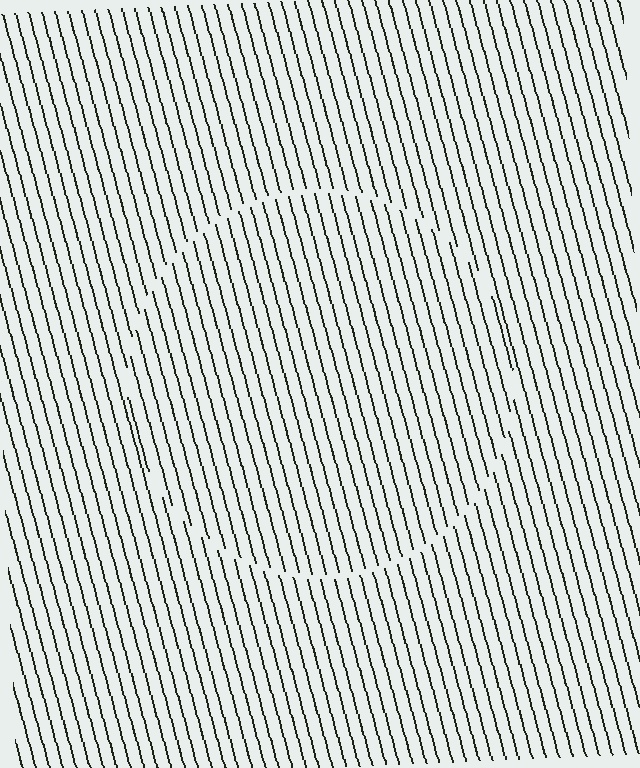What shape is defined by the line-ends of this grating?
An illusory circle. The interior of the shape contains the same grating, shifted by half a period — the contour is defined by the phase discontinuity where line-ends from the inner and outer gratings abut.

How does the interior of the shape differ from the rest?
The interior of the shape contains the same grating, shifted by half a period — the contour is defined by the phase discontinuity where line-ends from the inner and outer gratings abut.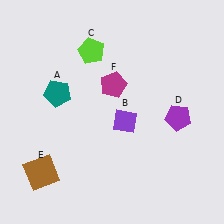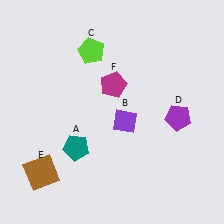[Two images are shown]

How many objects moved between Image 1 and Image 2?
1 object moved between the two images.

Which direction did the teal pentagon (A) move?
The teal pentagon (A) moved down.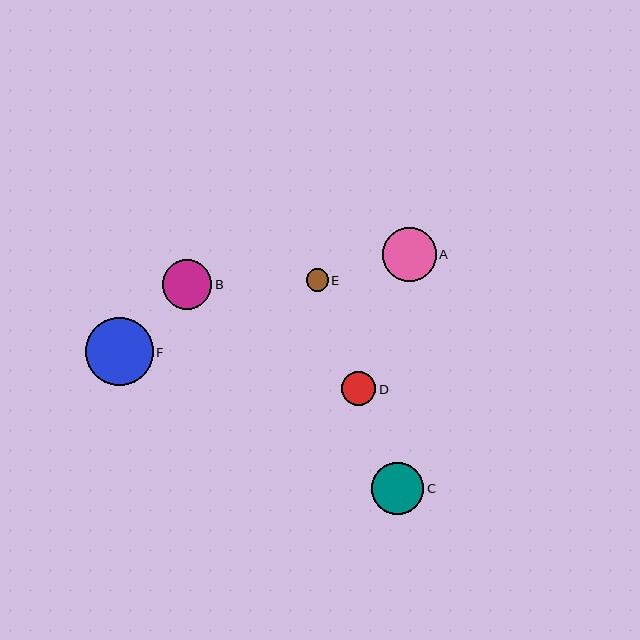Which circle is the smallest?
Circle E is the smallest with a size of approximately 22 pixels.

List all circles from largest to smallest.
From largest to smallest: F, A, C, B, D, E.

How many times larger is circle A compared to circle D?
Circle A is approximately 1.6 times the size of circle D.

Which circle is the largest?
Circle F is the largest with a size of approximately 68 pixels.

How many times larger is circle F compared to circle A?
Circle F is approximately 1.3 times the size of circle A.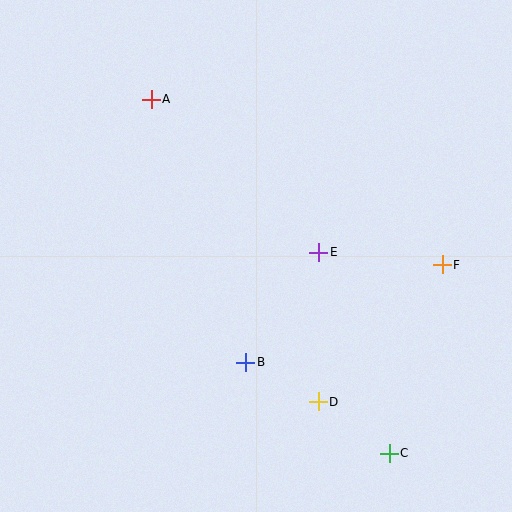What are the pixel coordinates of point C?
Point C is at (389, 453).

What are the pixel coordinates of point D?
Point D is at (318, 402).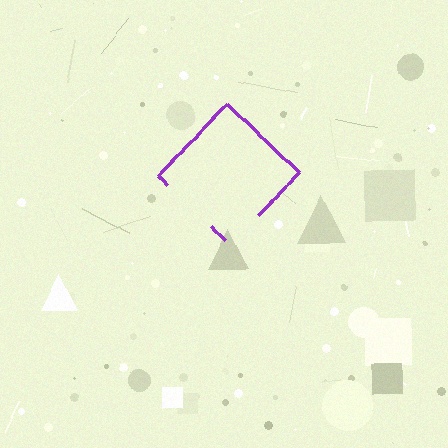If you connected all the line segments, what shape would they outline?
They would outline a diamond.